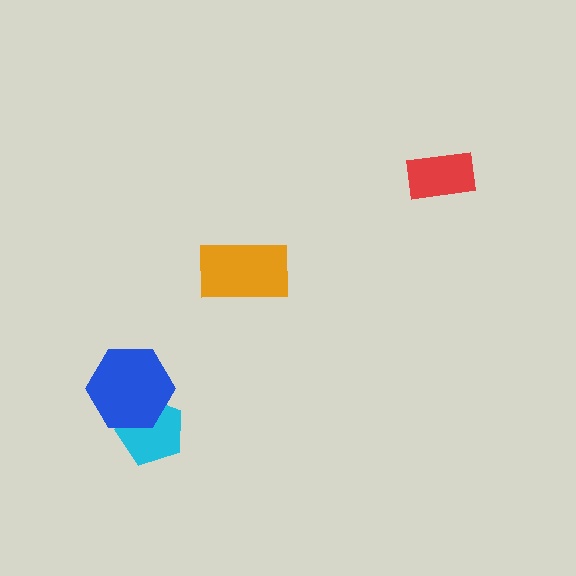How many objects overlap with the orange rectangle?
0 objects overlap with the orange rectangle.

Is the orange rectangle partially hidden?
No, no other shape covers it.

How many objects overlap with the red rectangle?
0 objects overlap with the red rectangle.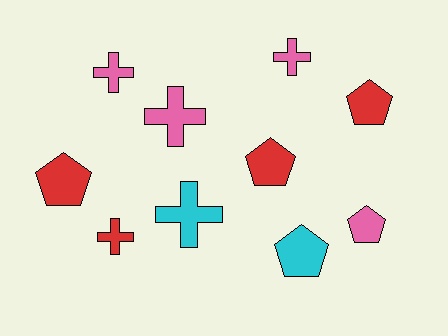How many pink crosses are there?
There are 3 pink crosses.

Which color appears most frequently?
Red, with 4 objects.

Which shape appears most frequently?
Cross, with 5 objects.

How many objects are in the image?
There are 10 objects.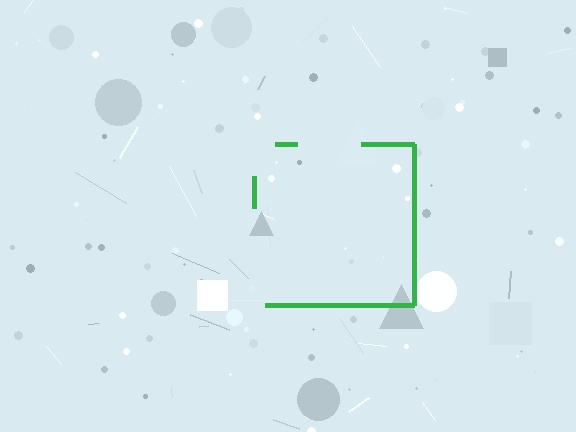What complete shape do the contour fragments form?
The contour fragments form a square.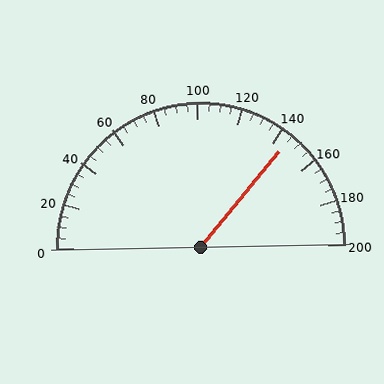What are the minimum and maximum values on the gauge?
The gauge ranges from 0 to 200.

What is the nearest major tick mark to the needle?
The nearest major tick mark is 140.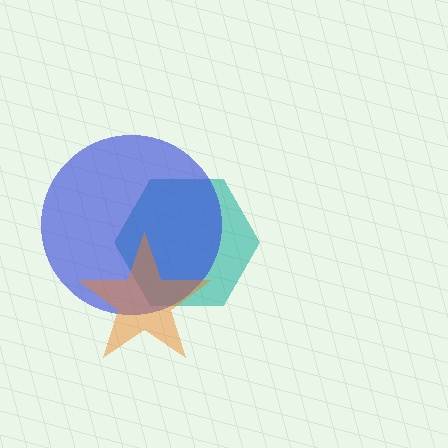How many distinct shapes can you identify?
There are 3 distinct shapes: a teal hexagon, a blue circle, an orange star.